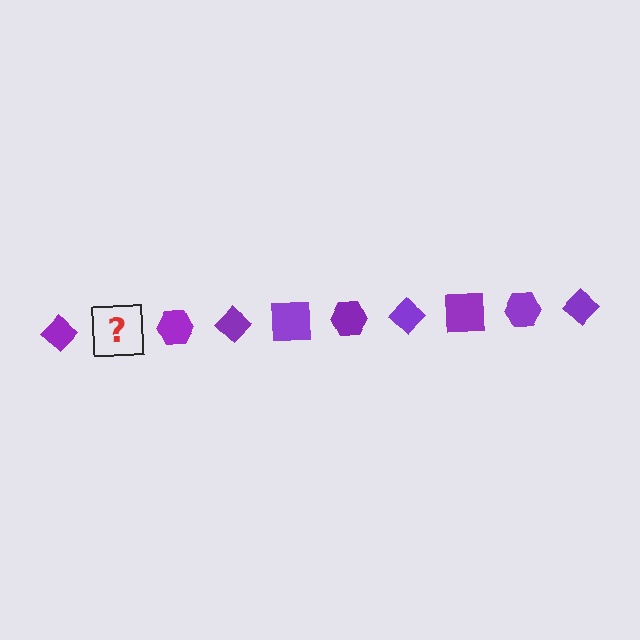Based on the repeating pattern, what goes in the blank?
The blank should be a purple square.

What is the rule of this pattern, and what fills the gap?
The rule is that the pattern cycles through diamond, square, hexagon shapes in purple. The gap should be filled with a purple square.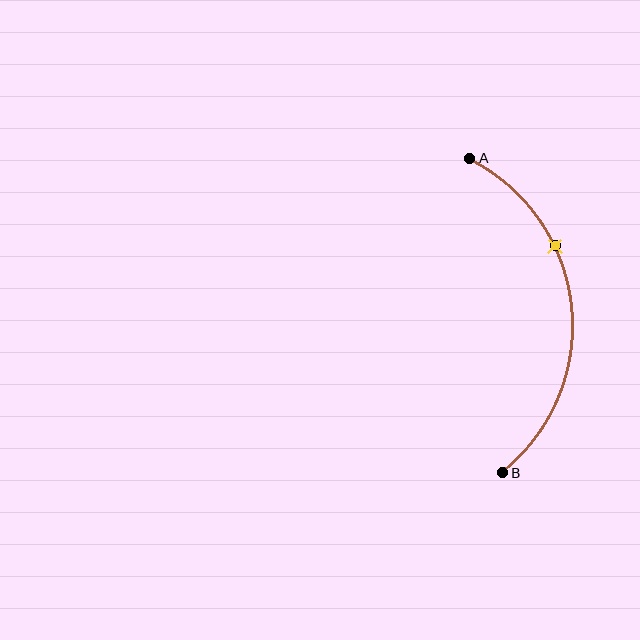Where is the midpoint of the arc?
The arc midpoint is the point on the curve farthest from the straight line joining A and B. It sits to the right of that line.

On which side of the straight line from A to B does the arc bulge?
The arc bulges to the right of the straight line connecting A and B.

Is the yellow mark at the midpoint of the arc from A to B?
No. The yellow mark lies on the arc but is closer to endpoint A. The arc midpoint would be at the point on the curve equidistant along the arc from both A and B.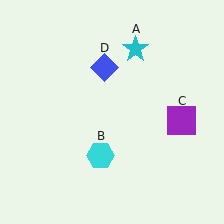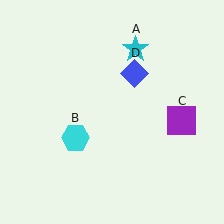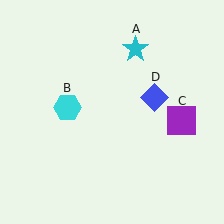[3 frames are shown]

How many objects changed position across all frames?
2 objects changed position: cyan hexagon (object B), blue diamond (object D).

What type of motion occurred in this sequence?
The cyan hexagon (object B), blue diamond (object D) rotated clockwise around the center of the scene.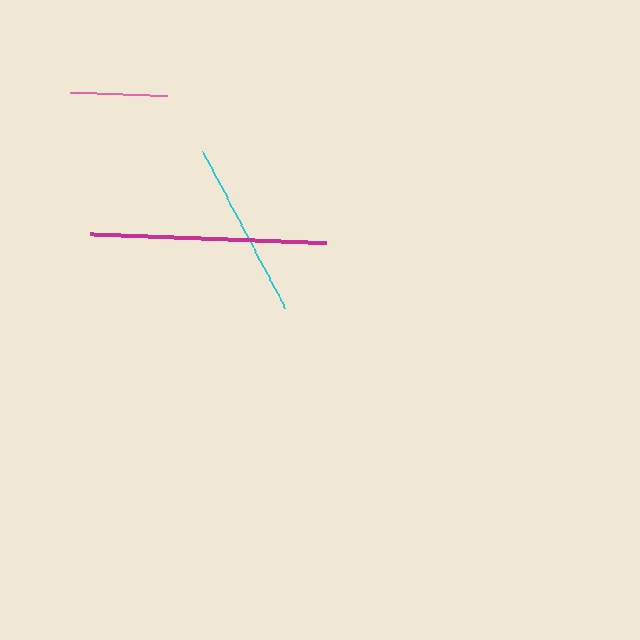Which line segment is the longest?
The magenta line is the longest at approximately 237 pixels.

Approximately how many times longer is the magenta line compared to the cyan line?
The magenta line is approximately 1.3 times the length of the cyan line.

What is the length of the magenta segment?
The magenta segment is approximately 237 pixels long.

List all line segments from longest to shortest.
From longest to shortest: magenta, cyan, pink.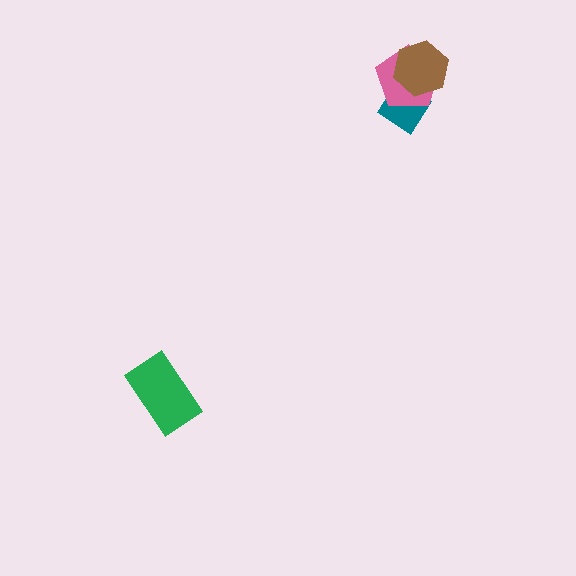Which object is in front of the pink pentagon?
The brown hexagon is in front of the pink pentagon.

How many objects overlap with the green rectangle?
0 objects overlap with the green rectangle.